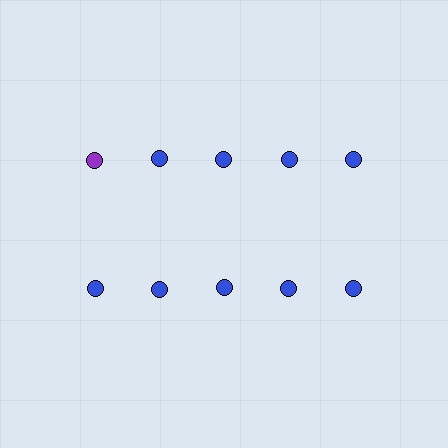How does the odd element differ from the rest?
It has a different color: purple instead of blue.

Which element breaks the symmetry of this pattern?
The purple circle in the top row, leftmost column breaks the symmetry. All other shapes are blue circles.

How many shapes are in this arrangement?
There are 10 shapes arranged in a grid pattern.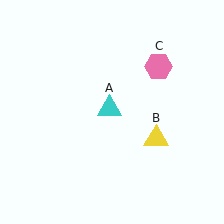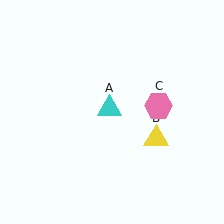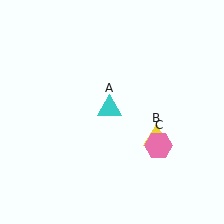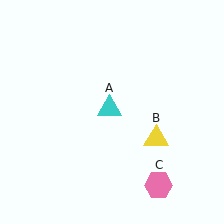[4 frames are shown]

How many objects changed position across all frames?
1 object changed position: pink hexagon (object C).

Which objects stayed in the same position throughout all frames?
Cyan triangle (object A) and yellow triangle (object B) remained stationary.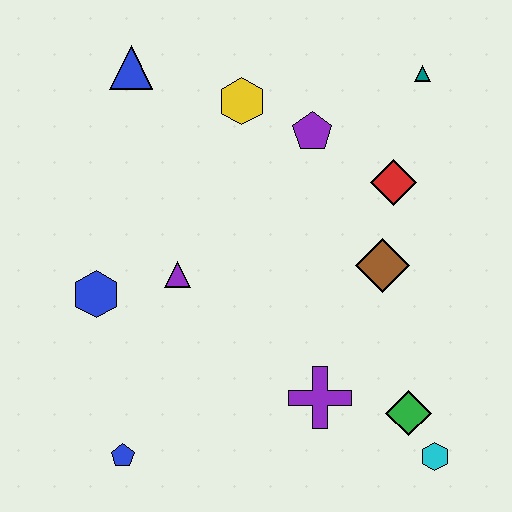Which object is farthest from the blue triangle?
The cyan hexagon is farthest from the blue triangle.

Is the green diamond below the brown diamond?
Yes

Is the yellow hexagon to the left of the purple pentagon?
Yes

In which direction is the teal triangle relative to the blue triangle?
The teal triangle is to the right of the blue triangle.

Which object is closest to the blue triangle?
The yellow hexagon is closest to the blue triangle.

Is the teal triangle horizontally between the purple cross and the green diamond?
No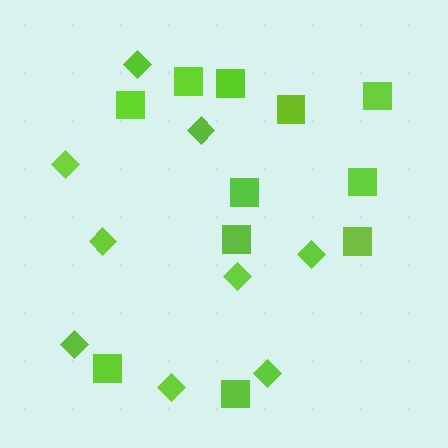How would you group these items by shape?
There are 2 groups: one group of diamonds (9) and one group of squares (11).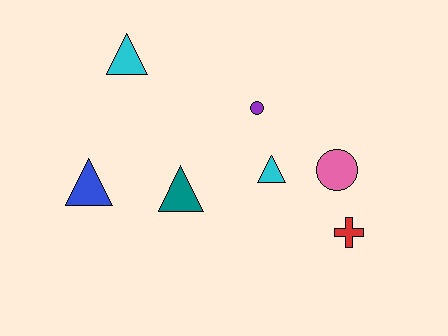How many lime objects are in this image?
There are no lime objects.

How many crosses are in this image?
There is 1 cross.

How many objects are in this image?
There are 7 objects.